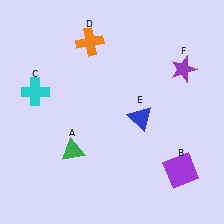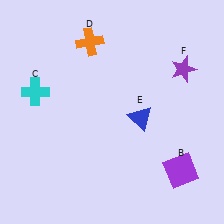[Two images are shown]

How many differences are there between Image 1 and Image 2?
There is 1 difference between the two images.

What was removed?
The green triangle (A) was removed in Image 2.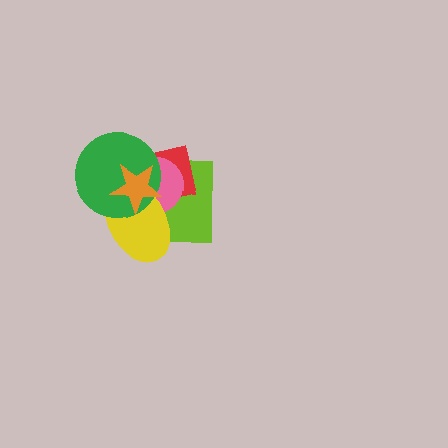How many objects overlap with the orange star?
5 objects overlap with the orange star.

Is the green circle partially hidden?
Yes, it is partially covered by another shape.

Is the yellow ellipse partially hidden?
Yes, it is partially covered by another shape.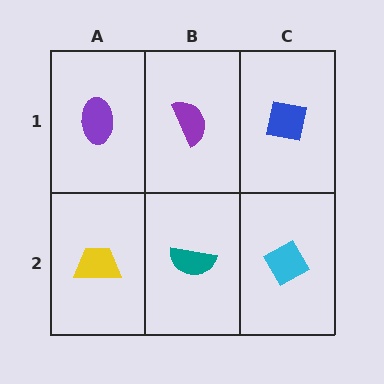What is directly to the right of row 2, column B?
A cyan diamond.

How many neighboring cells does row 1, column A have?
2.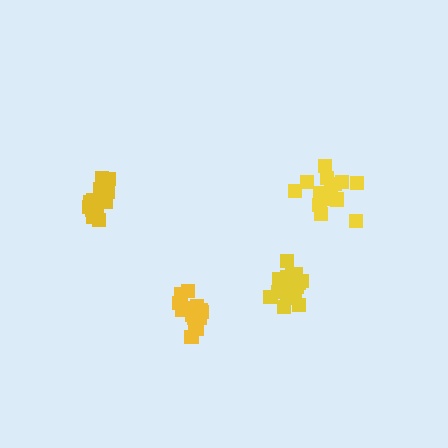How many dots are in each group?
Group 1: 17 dots, Group 2: 13 dots, Group 3: 18 dots, Group 4: 17 dots (65 total).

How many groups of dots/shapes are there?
There are 4 groups.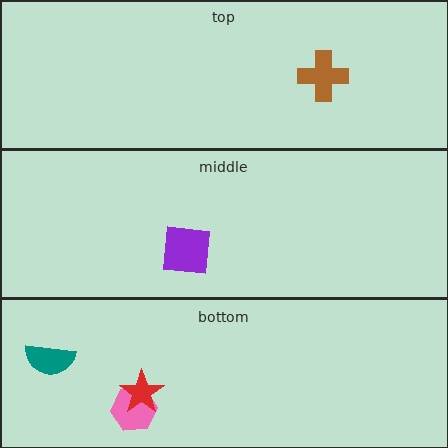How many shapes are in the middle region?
1.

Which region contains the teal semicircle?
The bottom region.